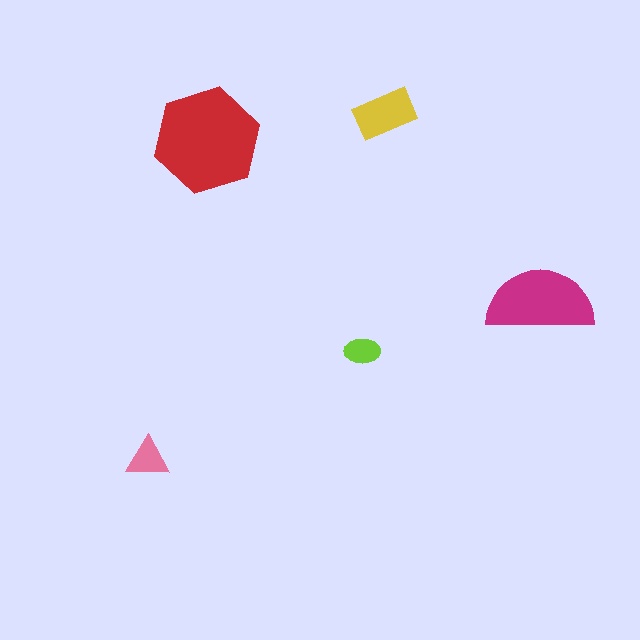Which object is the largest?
The red hexagon.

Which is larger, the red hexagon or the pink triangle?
The red hexagon.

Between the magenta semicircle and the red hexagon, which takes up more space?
The red hexagon.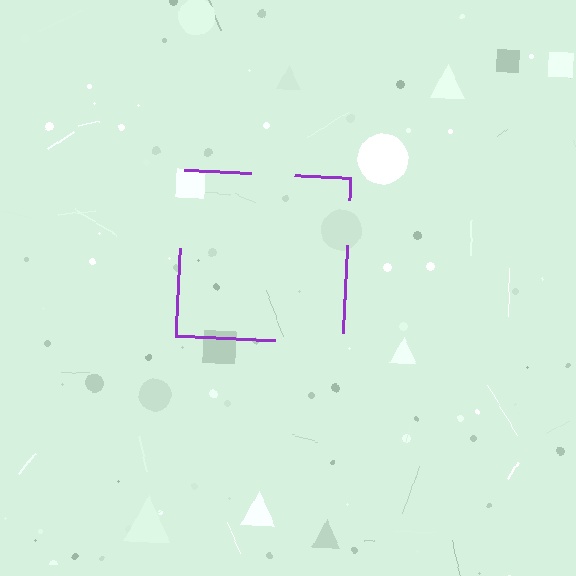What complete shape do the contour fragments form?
The contour fragments form a square.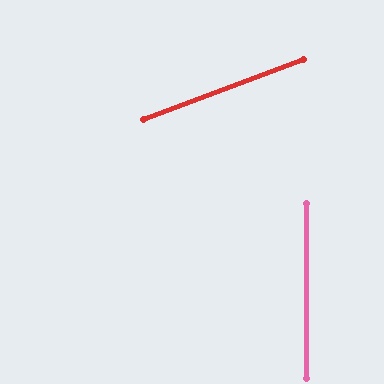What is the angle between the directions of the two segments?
Approximately 69 degrees.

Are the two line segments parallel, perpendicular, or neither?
Neither parallel nor perpendicular — they differ by about 69°.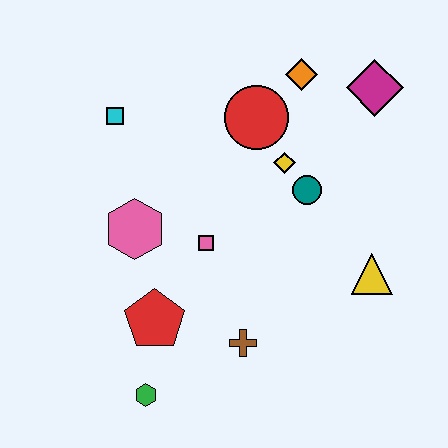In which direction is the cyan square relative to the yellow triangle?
The cyan square is to the left of the yellow triangle.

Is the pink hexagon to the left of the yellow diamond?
Yes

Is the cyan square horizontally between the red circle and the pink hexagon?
No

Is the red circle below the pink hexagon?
No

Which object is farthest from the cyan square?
The yellow triangle is farthest from the cyan square.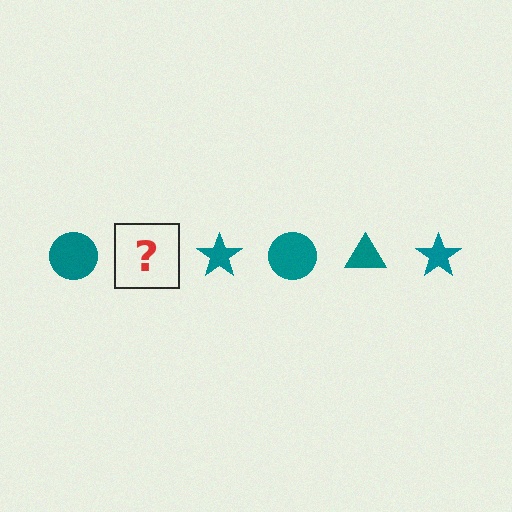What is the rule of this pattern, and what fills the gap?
The rule is that the pattern cycles through circle, triangle, star shapes in teal. The gap should be filled with a teal triangle.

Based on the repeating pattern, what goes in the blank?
The blank should be a teal triangle.